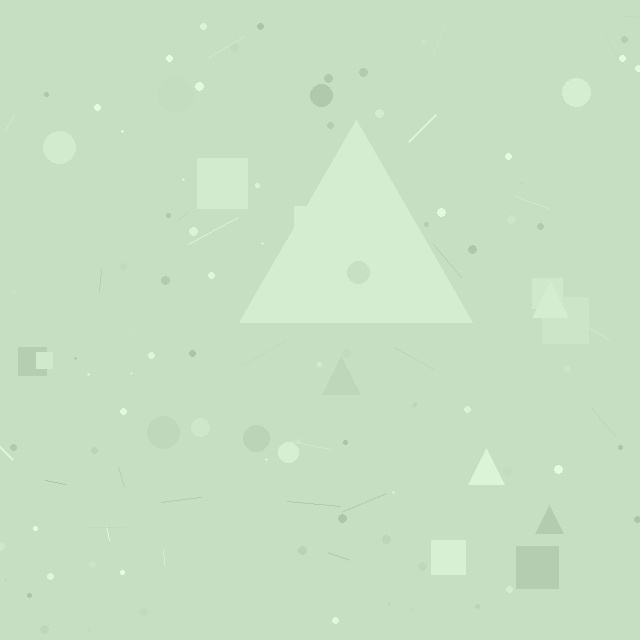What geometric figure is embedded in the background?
A triangle is embedded in the background.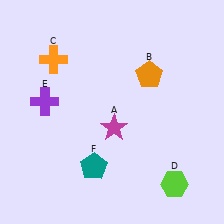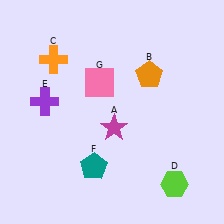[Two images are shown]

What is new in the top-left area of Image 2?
A pink square (G) was added in the top-left area of Image 2.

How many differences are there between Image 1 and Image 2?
There is 1 difference between the two images.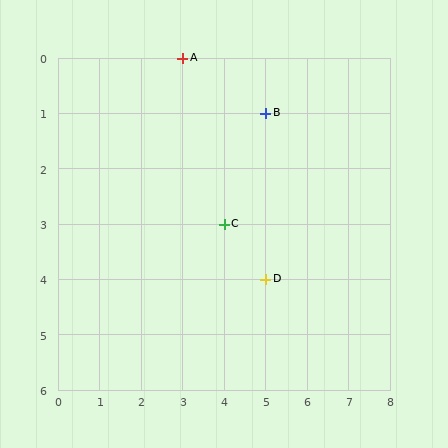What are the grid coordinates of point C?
Point C is at grid coordinates (4, 3).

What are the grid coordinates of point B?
Point B is at grid coordinates (5, 1).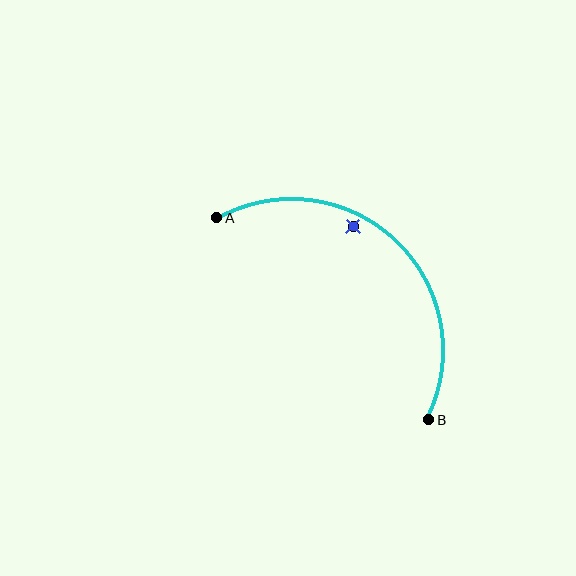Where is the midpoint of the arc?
The arc midpoint is the point on the curve farthest from the straight line joining A and B. It sits above and to the right of that line.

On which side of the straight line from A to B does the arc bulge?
The arc bulges above and to the right of the straight line connecting A and B.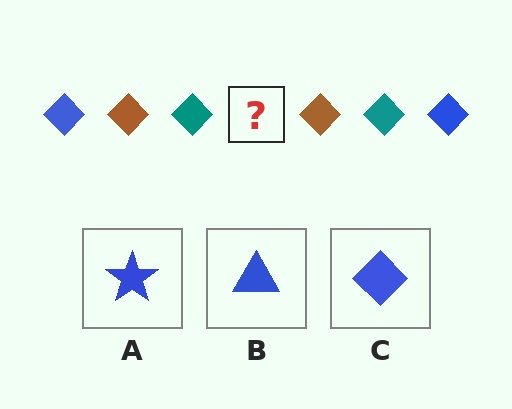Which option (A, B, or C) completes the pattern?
C.